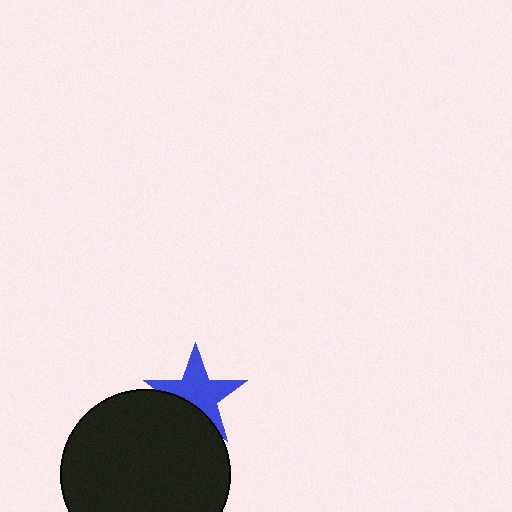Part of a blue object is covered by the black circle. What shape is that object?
It is a star.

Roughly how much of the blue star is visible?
Most of it is visible (roughly 69%).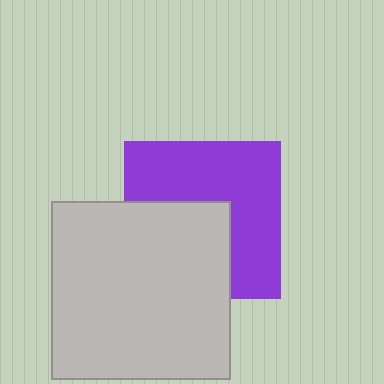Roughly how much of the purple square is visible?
About half of it is visible (roughly 58%).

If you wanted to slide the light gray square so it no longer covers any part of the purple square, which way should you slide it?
Slide it toward the lower-left — that is the most direct way to separate the two shapes.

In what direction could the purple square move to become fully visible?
The purple square could move toward the upper-right. That would shift it out from behind the light gray square entirely.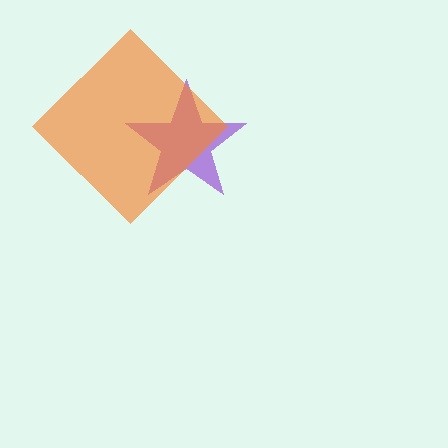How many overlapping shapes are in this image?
There are 2 overlapping shapes in the image.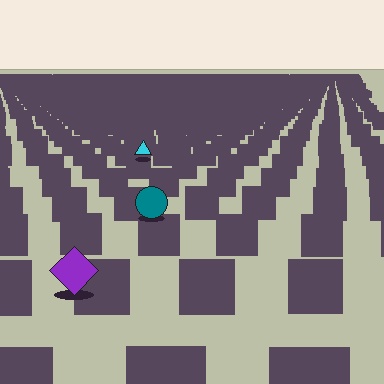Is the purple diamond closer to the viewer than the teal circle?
Yes. The purple diamond is closer — you can tell from the texture gradient: the ground texture is coarser near it.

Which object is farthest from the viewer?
The cyan triangle is farthest from the viewer. It appears smaller and the ground texture around it is denser.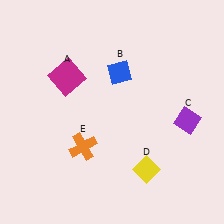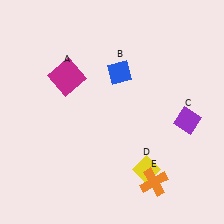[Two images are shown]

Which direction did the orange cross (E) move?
The orange cross (E) moved right.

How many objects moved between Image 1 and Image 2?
1 object moved between the two images.